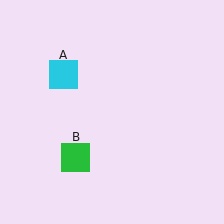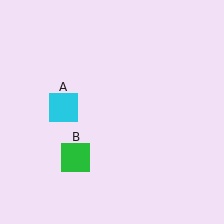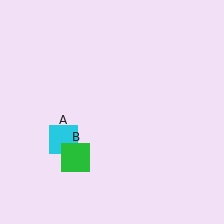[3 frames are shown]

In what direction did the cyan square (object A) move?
The cyan square (object A) moved down.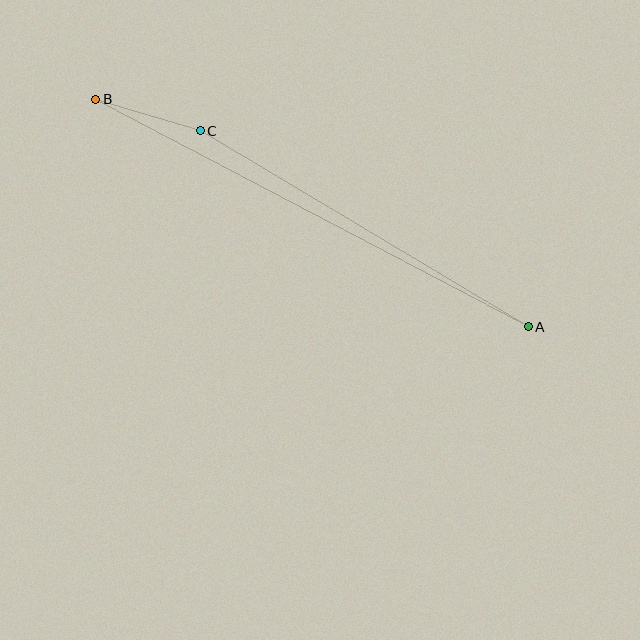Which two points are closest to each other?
Points B and C are closest to each other.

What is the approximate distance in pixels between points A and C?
The distance between A and C is approximately 382 pixels.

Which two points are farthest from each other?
Points A and B are farthest from each other.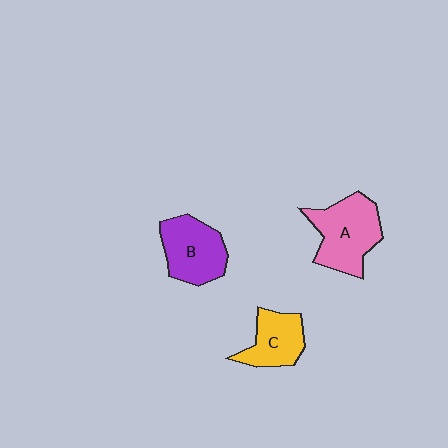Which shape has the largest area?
Shape A (pink).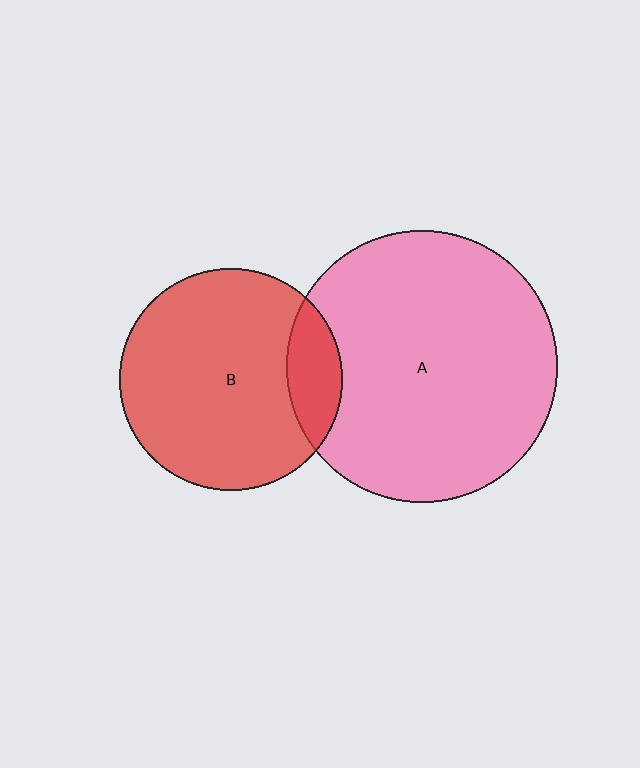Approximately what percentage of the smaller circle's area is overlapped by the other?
Approximately 15%.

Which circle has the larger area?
Circle A (pink).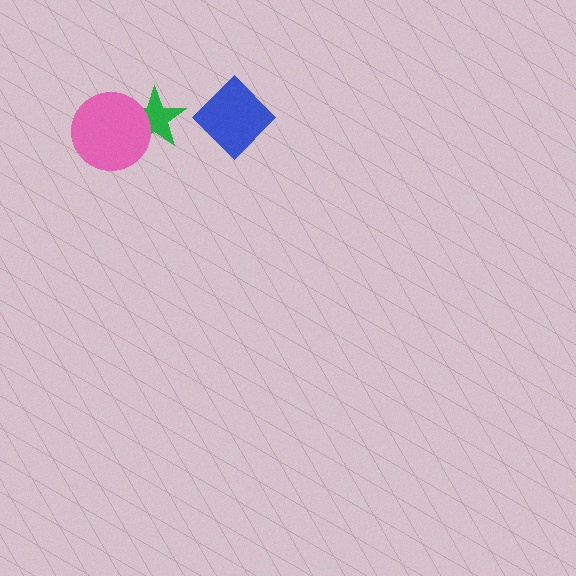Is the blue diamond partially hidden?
No, no other shape covers it.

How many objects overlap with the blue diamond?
0 objects overlap with the blue diamond.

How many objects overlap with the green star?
1 object overlaps with the green star.